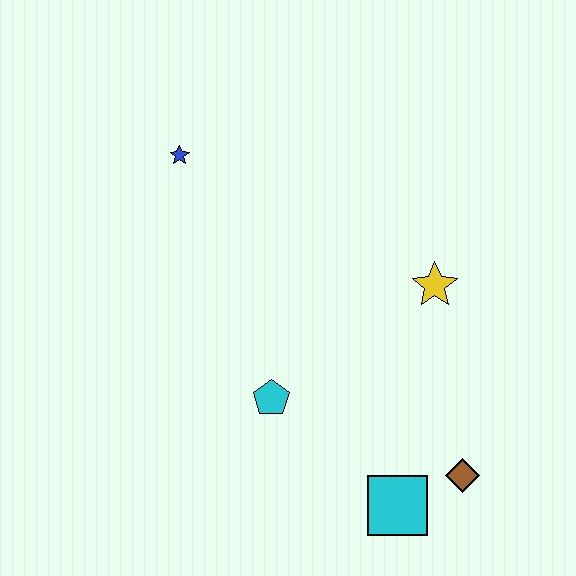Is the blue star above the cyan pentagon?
Yes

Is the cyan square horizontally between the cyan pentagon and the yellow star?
Yes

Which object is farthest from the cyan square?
The blue star is farthest from the cyan square.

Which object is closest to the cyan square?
The brown diamond is closest to the cyan square.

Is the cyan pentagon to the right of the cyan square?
No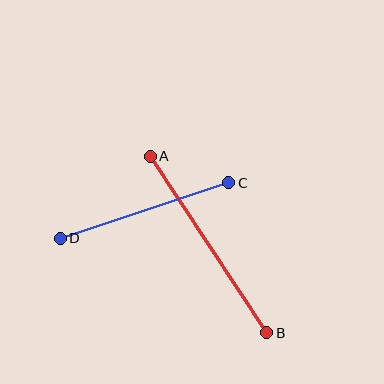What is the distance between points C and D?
The distance is approximately 178 pixels.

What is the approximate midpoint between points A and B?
The midpoint is at approximately (208, 245) pixels.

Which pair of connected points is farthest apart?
Points A and B are farthest apart.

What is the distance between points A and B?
The distance is approximately 212 pixels.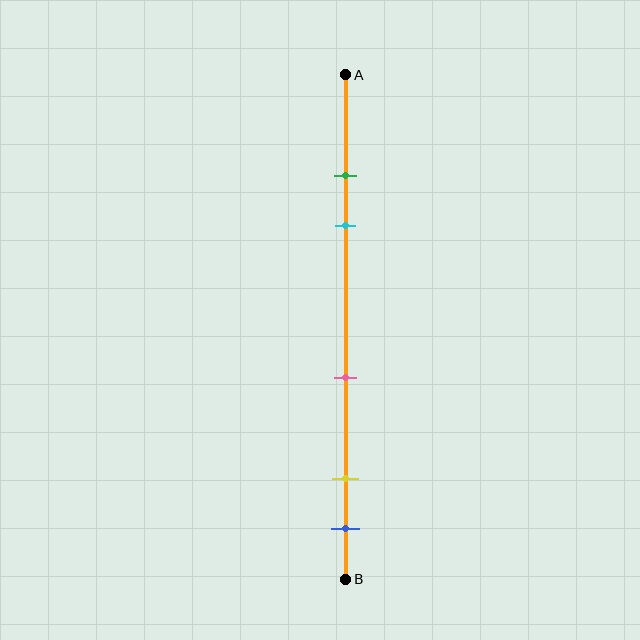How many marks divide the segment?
There are 5 marks dividing the segment.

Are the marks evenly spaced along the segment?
No, the marks are not evenly spaced.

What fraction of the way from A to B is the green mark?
The green mark is approximately 20% (0.2) of the way from A to B.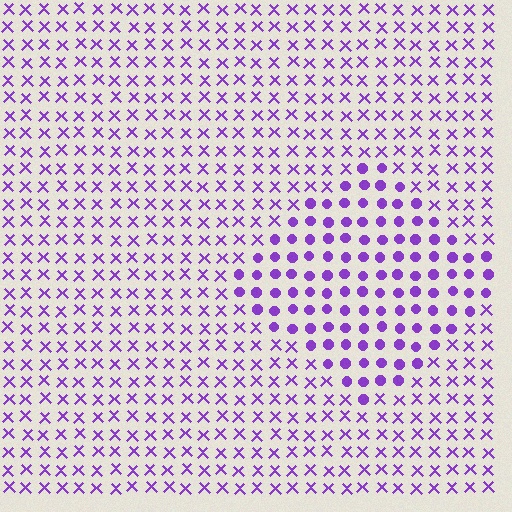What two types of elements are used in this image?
The image uses circles inside the diamond region and X marks outside it.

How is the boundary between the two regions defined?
The boundary is defined by a change in element shape: circles inside vs. X marks outside. All elements share the same color and spacing.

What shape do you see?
I see a diamond.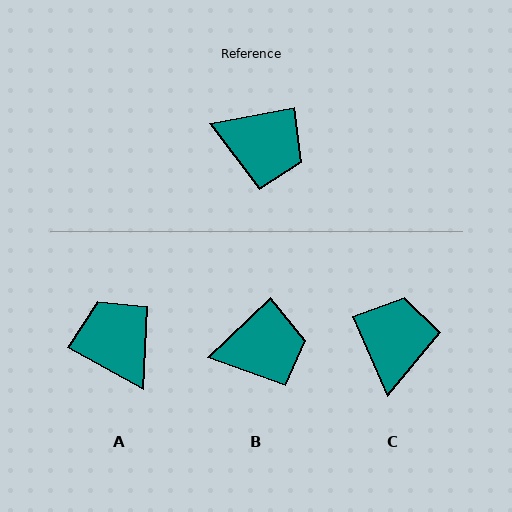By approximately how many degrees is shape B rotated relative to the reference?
Approximately 33 degrees counter-clockwise.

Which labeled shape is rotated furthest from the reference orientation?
A, about 140 degrees away.